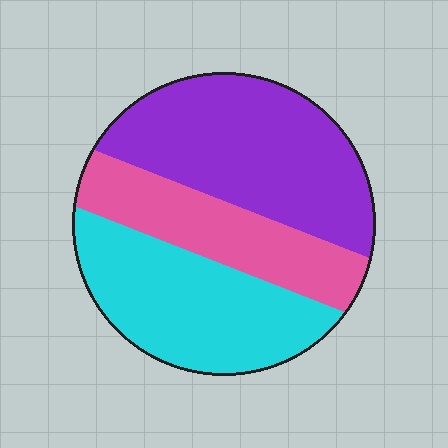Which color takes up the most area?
Purple, at roughly 40%.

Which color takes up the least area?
Pink, at roughly 25%.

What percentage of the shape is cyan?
Cyan takes up about one third (1/3) of the shape.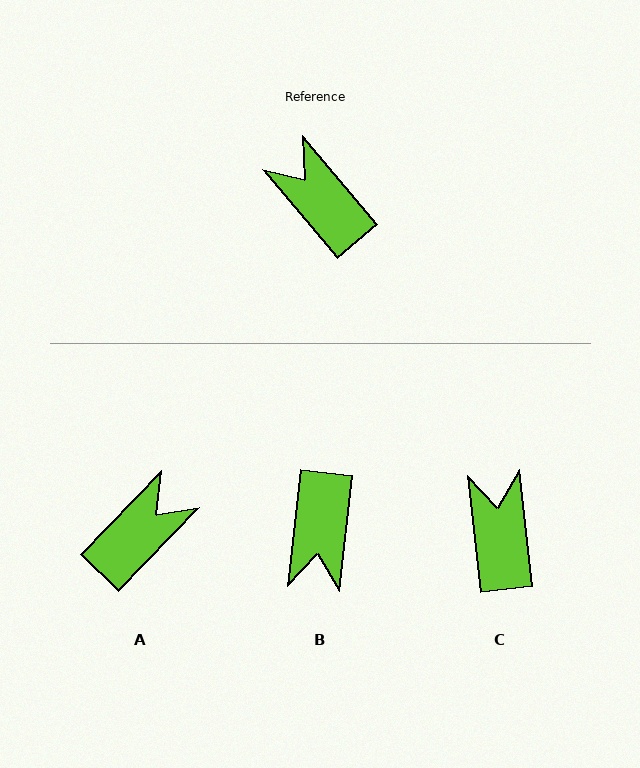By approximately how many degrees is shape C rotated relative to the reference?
Approximately 34 degrees clockwise.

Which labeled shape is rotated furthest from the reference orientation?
B, about 133 degrees away.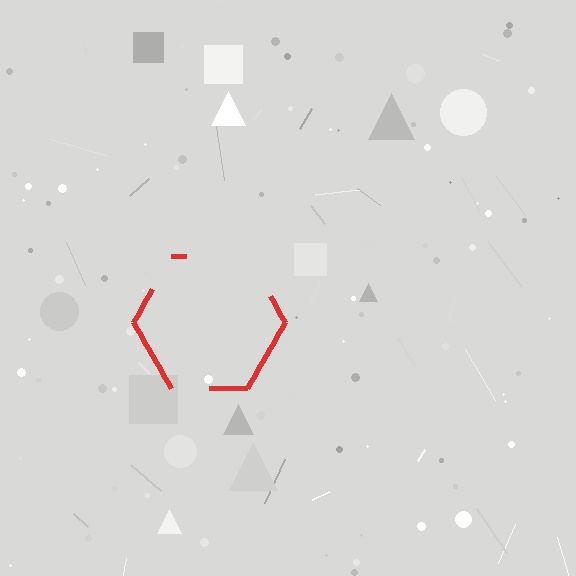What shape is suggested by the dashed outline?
The dashed outline suggests a hexagon.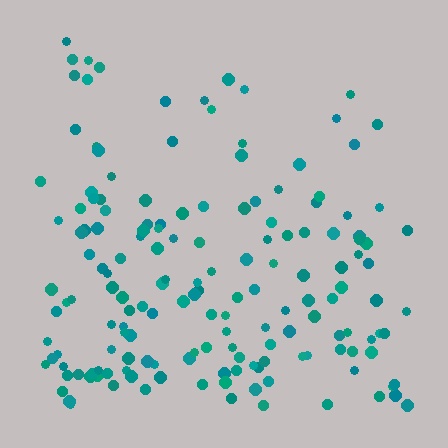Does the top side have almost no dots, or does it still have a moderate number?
Still a moderate number, just noticeably fewer than the bottom.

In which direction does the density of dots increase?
From top to bottom, with the bottom side densest.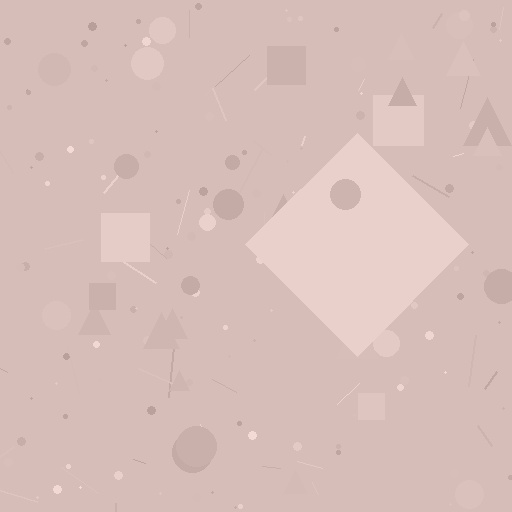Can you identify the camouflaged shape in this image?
The camouflaged shape is a diamond.